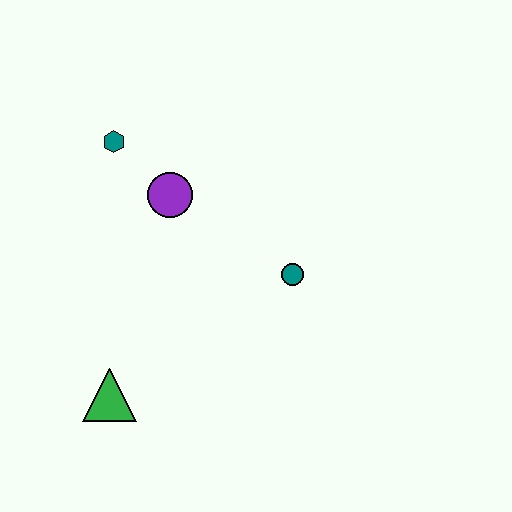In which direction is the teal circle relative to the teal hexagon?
The teal circle is to the right of the teal hexagon.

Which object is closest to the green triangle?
The purple circle is closest to the green triangle.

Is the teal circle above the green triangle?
Yes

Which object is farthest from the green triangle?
The teal hexagon is farthest from the green triangle.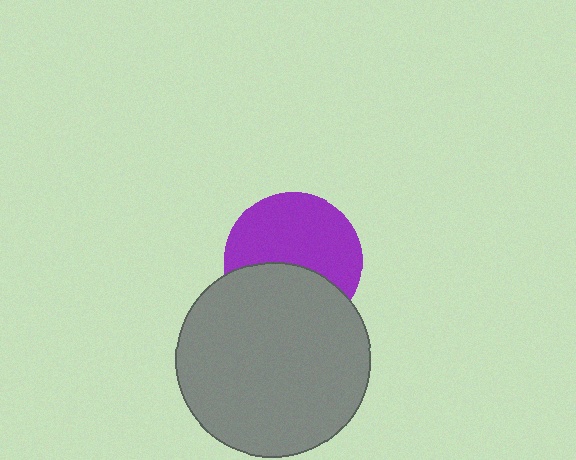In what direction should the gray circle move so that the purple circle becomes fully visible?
The gray circle should move down. That is the shortest direction to clear the overlap and leave the purple circle fully visible.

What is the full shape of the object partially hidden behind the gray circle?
The partially hidden object is a purple circle.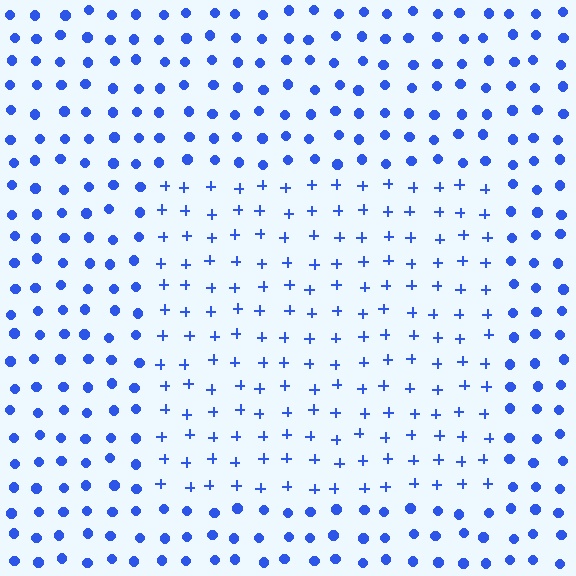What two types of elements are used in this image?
The image uses plus signs inside the rectangle region and circles outside it.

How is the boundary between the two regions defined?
The boundary is defined by a change in element shape: plus signs inside vs. circles outside. All elements share the same color and spacing.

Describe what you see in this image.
The image is filled with small blue elements arranged in a uniform grid. A rectangle-shaped region contains plus signs, while the surrounding area contains circles. The boundary is defined purely by the change in element shape.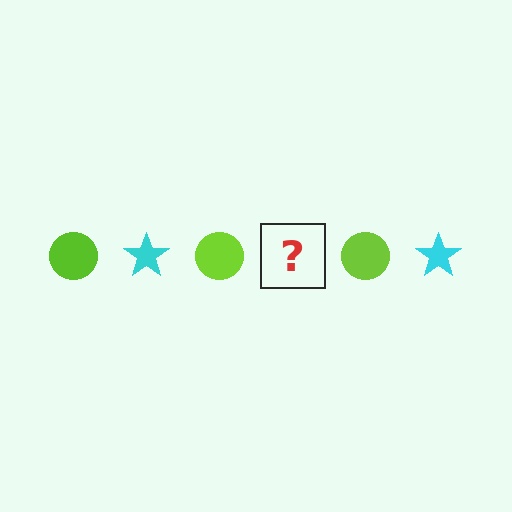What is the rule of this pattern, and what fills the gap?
The rule is that the pattern alternates between lime circle and cyan star. The gap should be filled with a cyan star.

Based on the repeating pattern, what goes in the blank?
The blank should be a cyan star.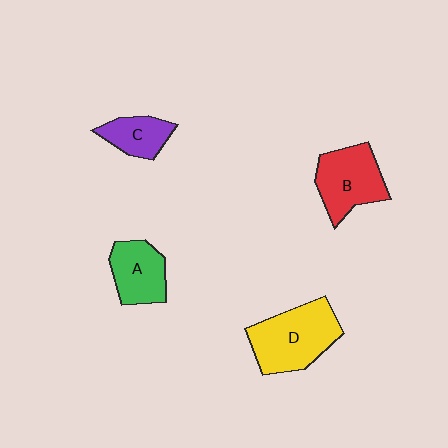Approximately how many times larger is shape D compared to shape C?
Approximately 2.0 times.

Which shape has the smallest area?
Shape C (purple).